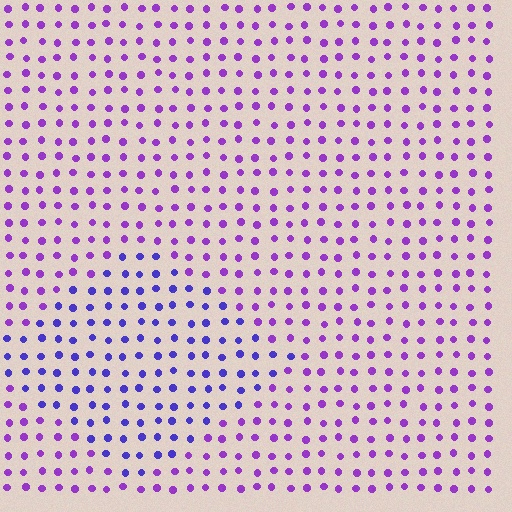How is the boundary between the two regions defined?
The boundary is defined purely by a slight shift in hue (about 33 degrees). Spacing, size, and orientation are identical on both sides.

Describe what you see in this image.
The image is filled with small purple elements in a uniform arrangement. A diamond-shaped region is visible where the elements are tinted to a slightly different hue, forming a subtle color boundary.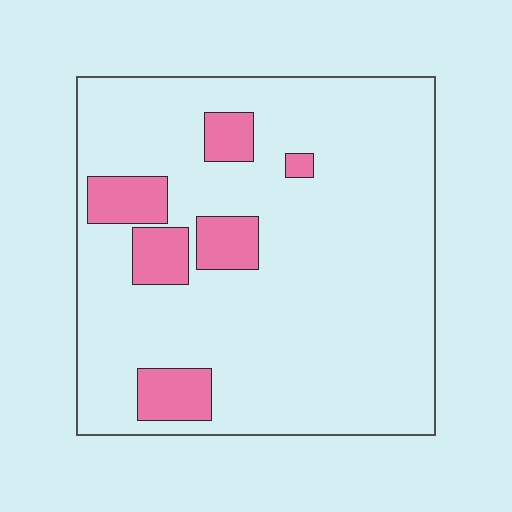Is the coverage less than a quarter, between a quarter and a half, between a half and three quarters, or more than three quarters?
Less than a quarter.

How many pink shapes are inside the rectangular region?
6.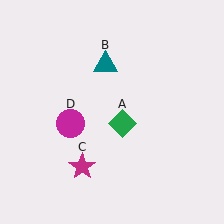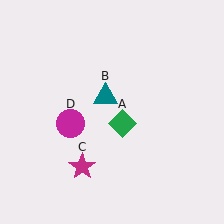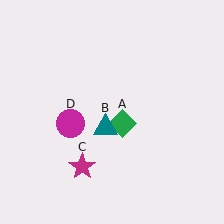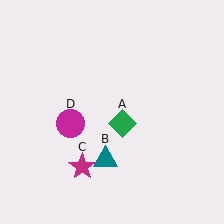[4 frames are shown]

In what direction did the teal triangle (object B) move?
The teal triangle (object B) moved down.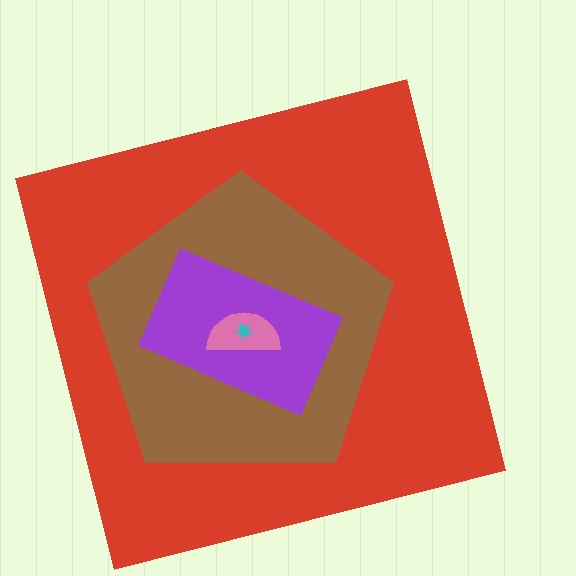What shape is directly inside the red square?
The brown pentagon.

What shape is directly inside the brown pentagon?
The purple rectangle.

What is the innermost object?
The cyan star.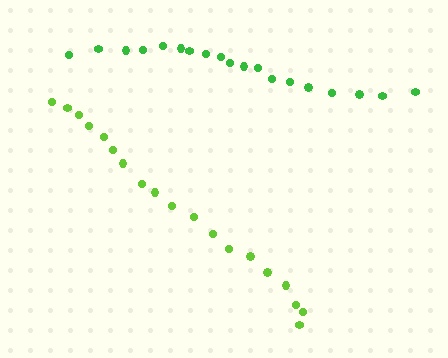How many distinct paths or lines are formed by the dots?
There are 2 distinct paths.